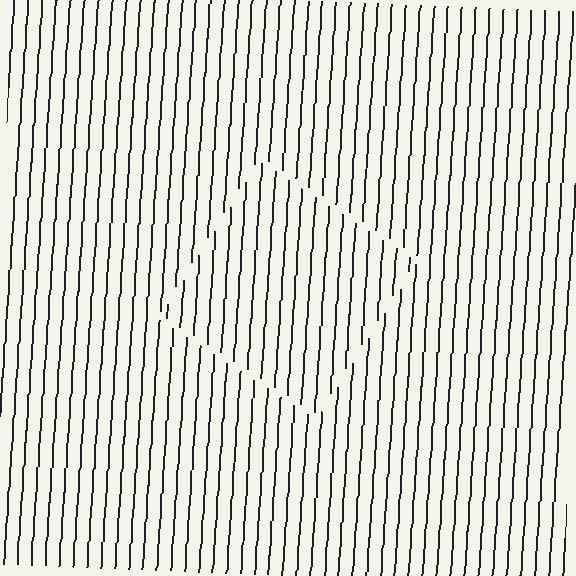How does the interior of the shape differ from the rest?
The interior of the shape contains the same grating, shifted by half a period — the contour is defined by the phase discontinuity where line-ends from the inner and outer gratings abut.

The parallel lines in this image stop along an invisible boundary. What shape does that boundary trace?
An illusory square. The interior of the shape contains the same grating, shifted by half a period — the contour is defined by the phase discontinuity where line-ends from the inner and outer gratings abut.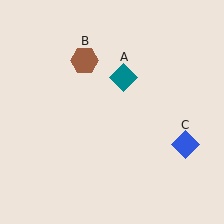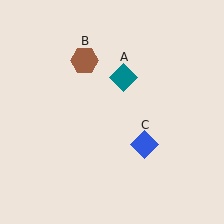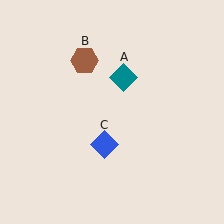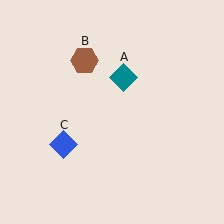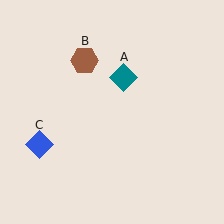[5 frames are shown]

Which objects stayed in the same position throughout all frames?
Teal diamond (object A) and brown hexagon (object B) remained stationary.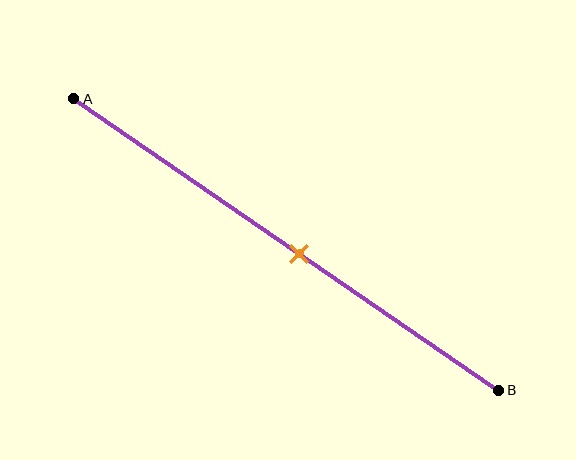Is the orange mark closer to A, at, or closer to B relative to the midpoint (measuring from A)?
The orange mark is closer to point B than the midpoint of segment AB.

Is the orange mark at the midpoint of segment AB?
No, the mark is at about 55% from A, not at the 50% midpoint.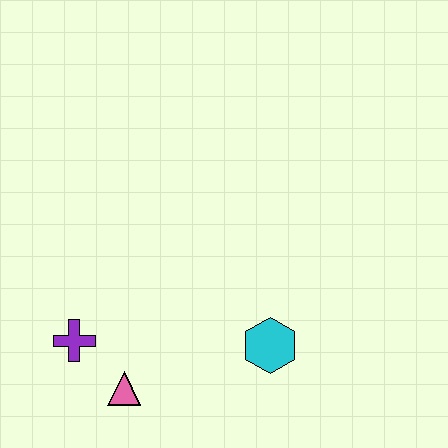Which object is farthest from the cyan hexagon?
The purple cross is farthest from the cyan hexagon.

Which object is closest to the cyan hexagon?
The pink triangle is closest to the cyan hexagon.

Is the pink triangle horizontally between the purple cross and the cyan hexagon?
Yes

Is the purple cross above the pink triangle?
Yes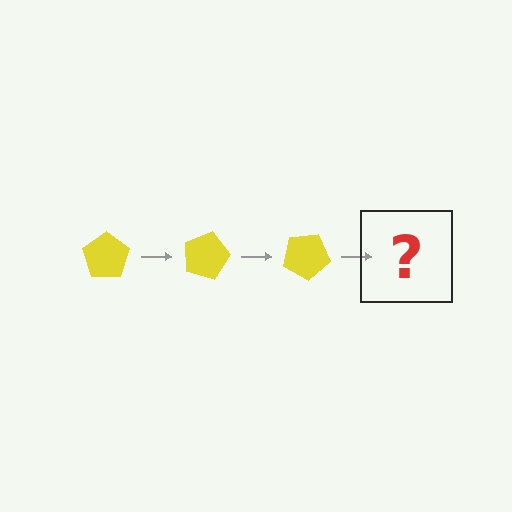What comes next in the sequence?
The next element should be a yellow pentagon rotated 45 degrees.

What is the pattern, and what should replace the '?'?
The pattern is that the pentagon rotates 15 degrees each step. The '?' should be a yellow pentagon rotated 45 degrees.